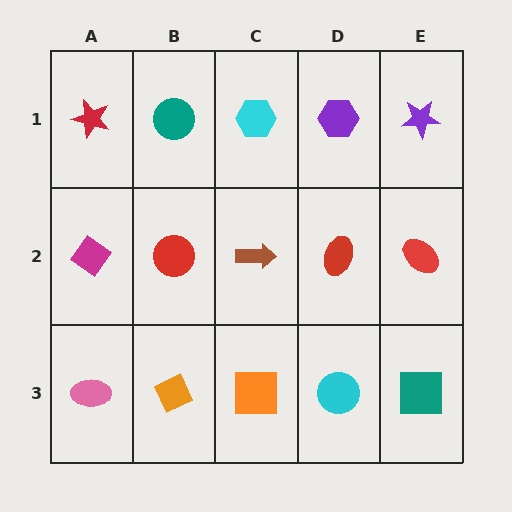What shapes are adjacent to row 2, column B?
A teal circle (row 1, column B), an orange diamond (row 3, column B), a magenta diamond (row 2, column A), a brown arrow (row 2, column C).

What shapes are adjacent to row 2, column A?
A red star (row 1, column A), a pink ellipse (row 3, column A), a red circle (row 2, column B).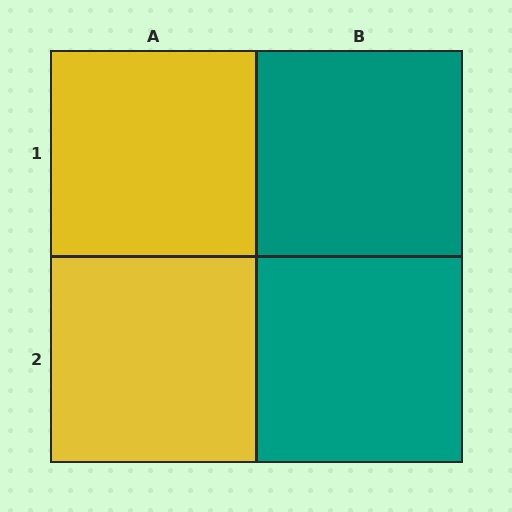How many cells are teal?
2 cells are teal.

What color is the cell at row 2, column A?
Yellow.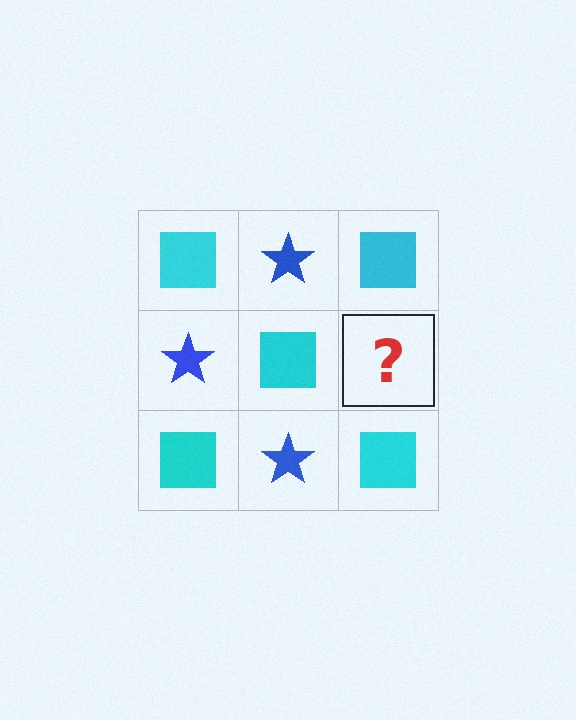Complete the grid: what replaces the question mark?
The question mark should be replaced with a blue star.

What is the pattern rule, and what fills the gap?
The rule is that it alternates cyan square and blue star in a checkerboard pattern. The gap should be filled with a blue star.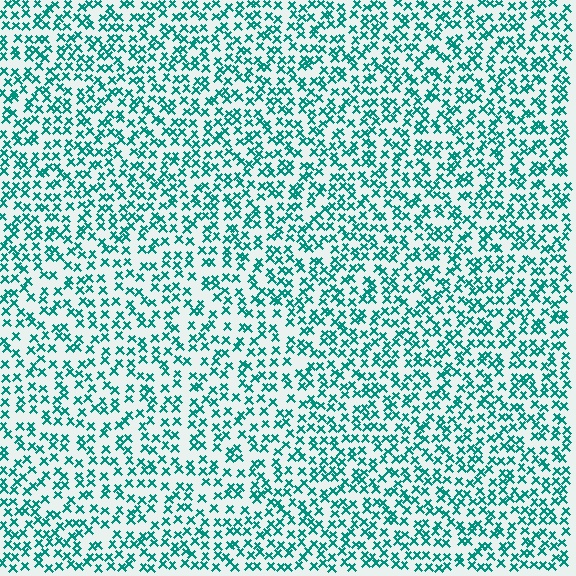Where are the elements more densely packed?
The elements are more densely packed outside the circle boundary.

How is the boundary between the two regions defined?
The boundary is defined by a change in element density (approximately 1.4x ratio). All elements are the same color, size, and shape.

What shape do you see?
I see a circle.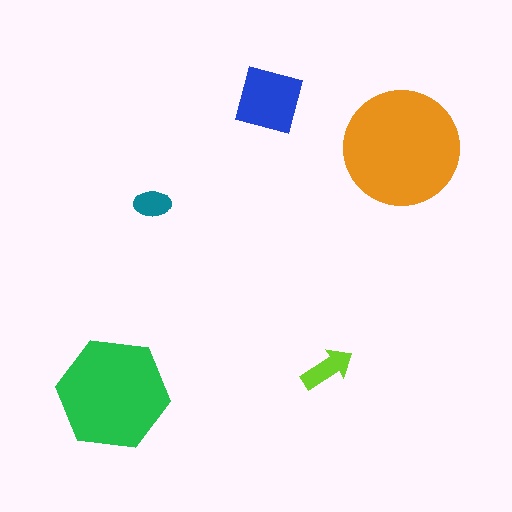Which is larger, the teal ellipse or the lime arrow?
The lime arrow.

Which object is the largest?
The orange circle.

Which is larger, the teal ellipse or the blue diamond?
The blue diamond.